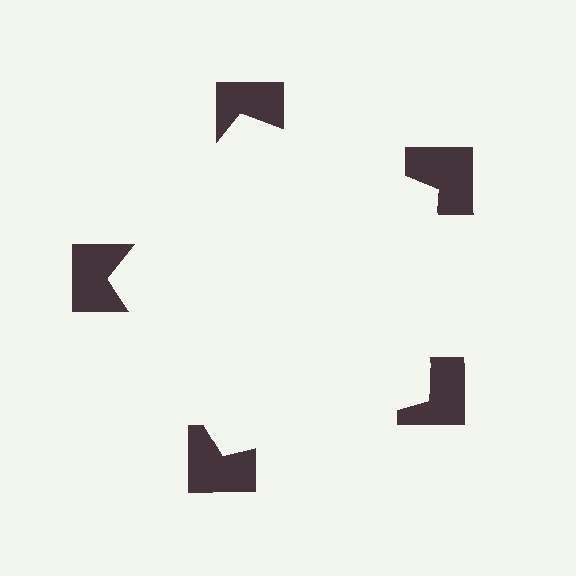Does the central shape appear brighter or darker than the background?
It typically appears slightly brighter than the background, even though no actual brightness change is drawn.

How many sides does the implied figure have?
5 sides.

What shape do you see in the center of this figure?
An illusory pentagon — its edges are inferred from the aligned wedge cuts in the notched squares, not physically drawn.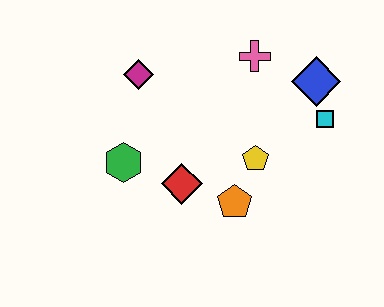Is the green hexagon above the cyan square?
No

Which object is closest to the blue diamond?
The cyan square is closest to the blue diamond.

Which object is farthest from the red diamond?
The blue diamond is farthest from the red diamond.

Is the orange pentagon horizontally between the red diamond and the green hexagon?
No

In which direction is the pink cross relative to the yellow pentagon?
The pink cross is above the yellow pentagon.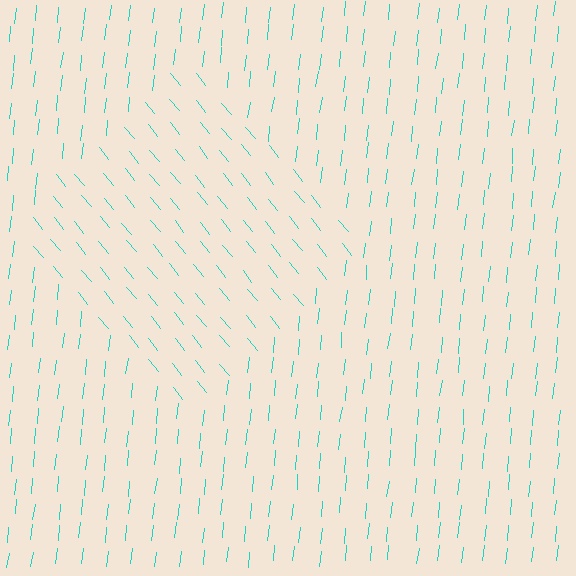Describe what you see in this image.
The image is filled with small cyan line segments. A diamond region in the image has lines oriented differently from the surrounding lines, creating a visible texture boundary.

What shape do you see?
I see a diamond.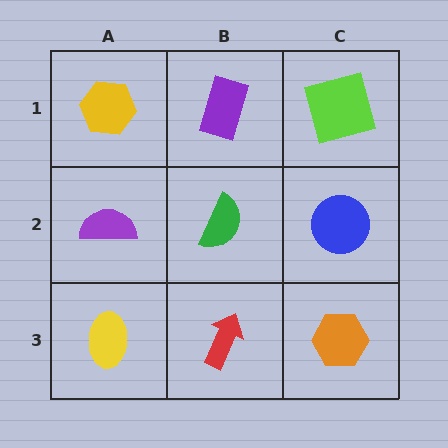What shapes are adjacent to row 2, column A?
A yellow hexagon (row 1, column A), a yellow ellipse (row 3, column A), a green semicircle (row 2, column B).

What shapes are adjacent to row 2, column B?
A purple rectangle (row 1, column B), a red arrow (row 3, column B), a purple semicircle (row 2, column A), a blue circle (row 2, column C).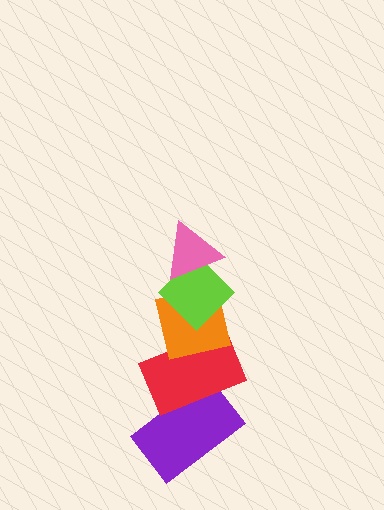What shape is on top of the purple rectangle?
The red rectangle is on top of the purple rectangle.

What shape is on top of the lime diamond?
The pink triangle is on top of the lime diamond.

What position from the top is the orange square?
The orange square is 3rd from the top.